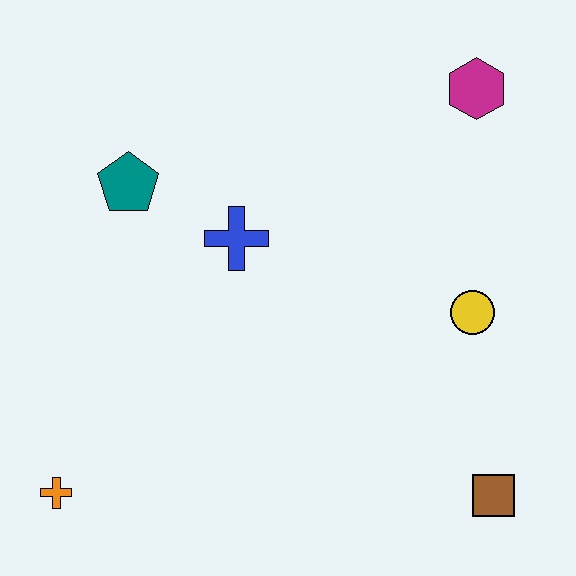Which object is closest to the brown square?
The yellow circle is closest to the brown square.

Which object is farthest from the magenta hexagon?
The orange cross is farthest from the magenta hexagon.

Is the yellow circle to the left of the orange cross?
No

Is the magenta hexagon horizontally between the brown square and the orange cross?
Yes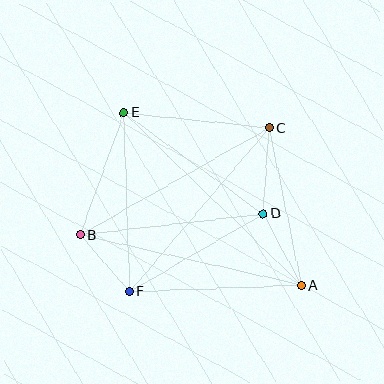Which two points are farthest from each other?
Points A and E are farthest from each other.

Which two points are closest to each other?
Points B and F are closest to each other.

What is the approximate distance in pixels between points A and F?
The distance between A and F is approximately 172 pixels.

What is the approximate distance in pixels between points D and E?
The distance between D and E is approximately 172 pixels.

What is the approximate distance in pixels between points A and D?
The distance between A and D is approximately 81 pixels.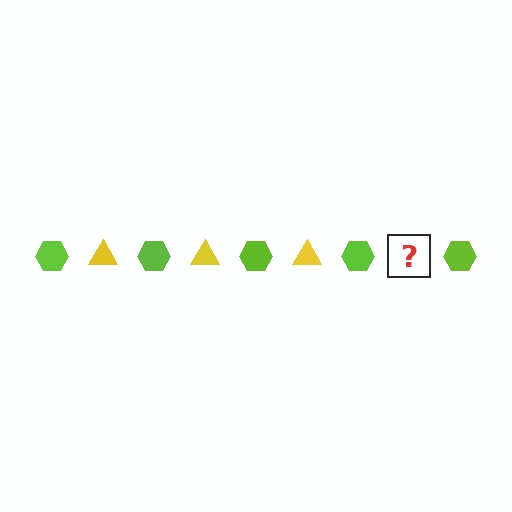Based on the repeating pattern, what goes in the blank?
The blank should be a yellow triangle.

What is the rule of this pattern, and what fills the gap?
The rule is that the pattern alternates between lime hexagon and yellow triangle. The gap should be filled with a yellow triangle.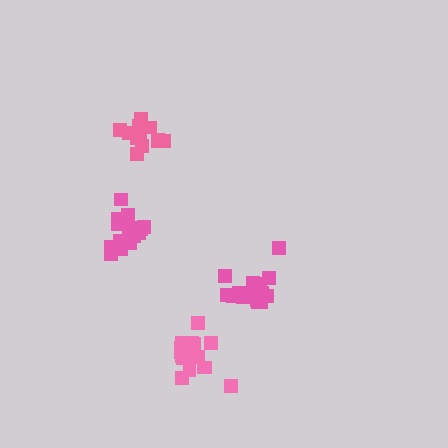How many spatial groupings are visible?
There are 4 spatial groupings.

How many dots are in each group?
Group 1: 12 dots, Group 2: 18 dots, Group 3: 17 dots, Group 4: 16 dots (63 total).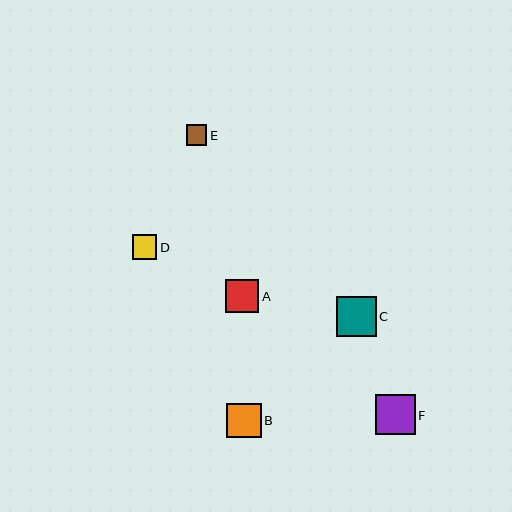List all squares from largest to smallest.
From largest to smallest: C, F, B, A, D, E.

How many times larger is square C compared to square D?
Square C is approximately 1.6 times the size of square D.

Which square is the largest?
Square C is the largest with a size of approximately 40 pixels.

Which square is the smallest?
Square E is the smallest with a size of approximately 20 pixels.